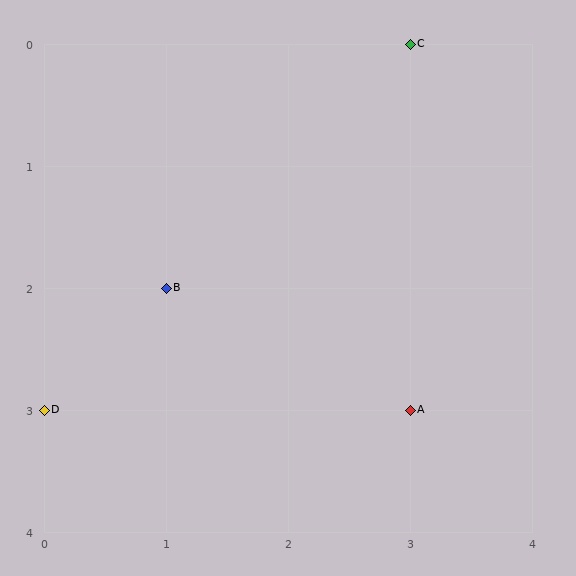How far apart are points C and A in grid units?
Points C and A are 3 rows apart.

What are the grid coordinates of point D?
Point D is at grid coordinates (0, 3).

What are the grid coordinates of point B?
Point B is at grid coordinates (1, 2).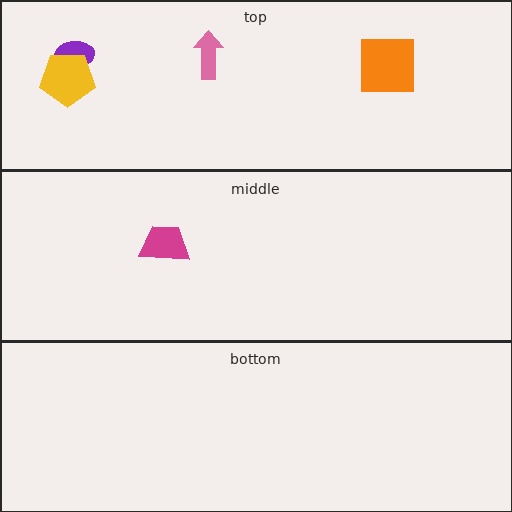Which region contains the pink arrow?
The top region.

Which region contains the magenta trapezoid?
The middle region.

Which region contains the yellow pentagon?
The top region.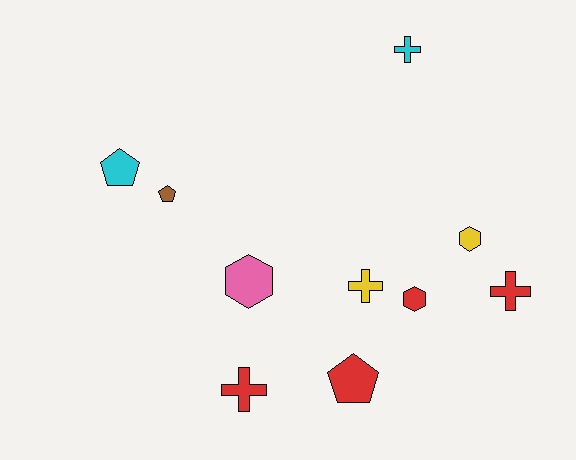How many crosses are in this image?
There are 4 crosses.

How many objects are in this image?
There are 10 objects.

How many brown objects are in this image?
There is 1 brown object.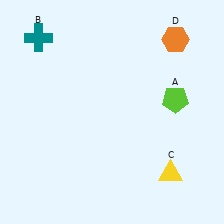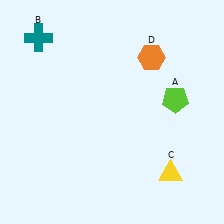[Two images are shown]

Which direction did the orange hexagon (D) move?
The orange hexagon (D) moved left.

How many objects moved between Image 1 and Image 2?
1 object moved between the two images.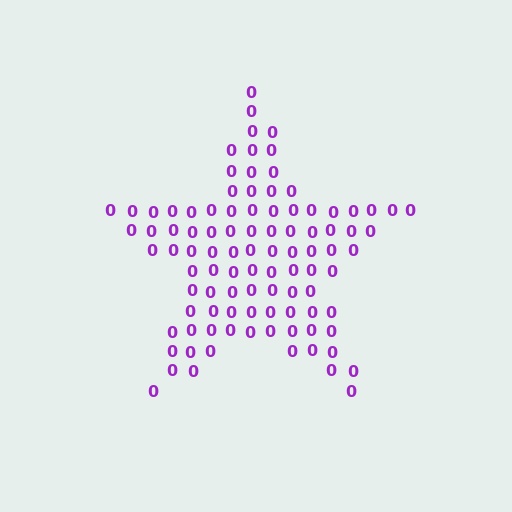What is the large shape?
The large shape is a star.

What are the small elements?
The small elements are digit 0's.